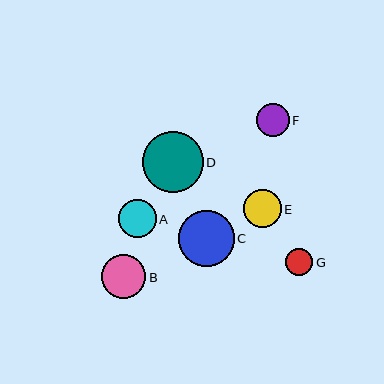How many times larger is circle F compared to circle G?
Circle F is approximately 1.2 times the size of circle G.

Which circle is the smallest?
Circle G is the smallest with a size of approximately 27 pixels.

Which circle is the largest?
Circle D is the largest with a size of approximately 60 pixels.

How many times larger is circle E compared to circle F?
Circle E is approximately 1.2 times the size of circle F.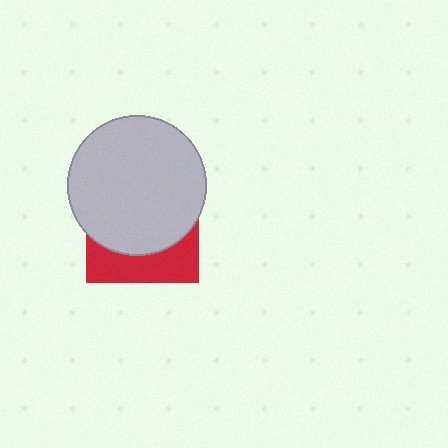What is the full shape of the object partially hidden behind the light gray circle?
The partially hidden object is a red square.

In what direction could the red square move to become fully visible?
The red square could move down. That would shift it out from behind the light gray circle entirely.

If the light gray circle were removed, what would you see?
You would see the complete red square.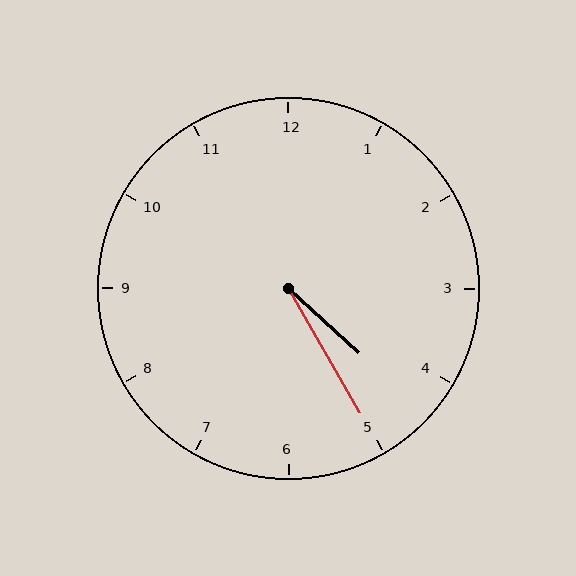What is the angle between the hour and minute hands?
Approximately 18 degrees.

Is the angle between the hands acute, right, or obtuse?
It is acute.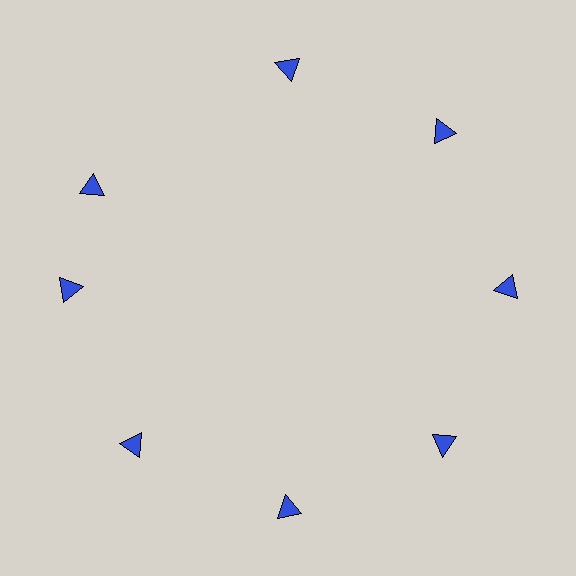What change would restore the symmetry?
The symmetry would be restored by rotating it back into even spacing with its neighbors so that all 8 triangles sit at equal angles and equal distance from the center.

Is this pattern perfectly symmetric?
No. The 8 blue triangles are arranged in a ring, but one element near the 10 o'clock position is rotated out of alignment along the ring, breaking the 8-fold rotational symmetry.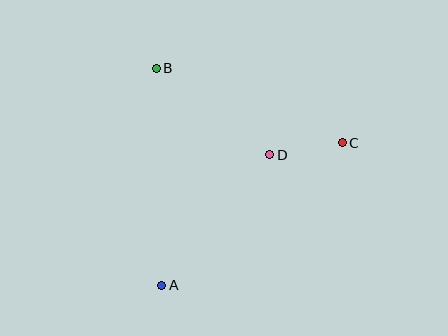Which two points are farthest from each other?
Points A and C are farthest from each other.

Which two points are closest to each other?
Points C and D are closest to each other.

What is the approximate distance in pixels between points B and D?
The distance between B and D is approximately 143 pixels.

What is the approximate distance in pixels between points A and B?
The distance between A and B is approximately 217 pixels.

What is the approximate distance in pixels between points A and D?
The distance between A and D is approximately 169 pixels.